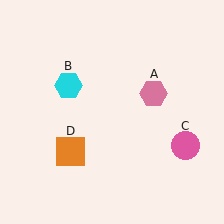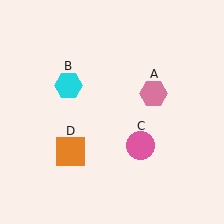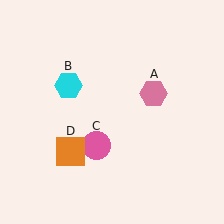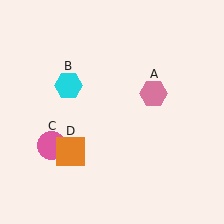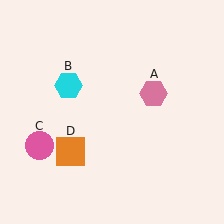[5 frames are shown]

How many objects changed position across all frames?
1 object changed position: pink circle (object C).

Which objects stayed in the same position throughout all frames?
Pink hexagon (object A) and cyan hexagon (object B) and orange square (object D) remained stationary.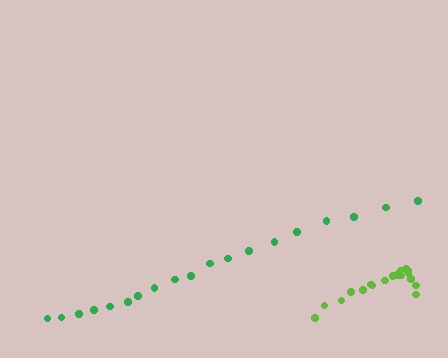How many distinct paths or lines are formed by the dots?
There are 2 distinct paths.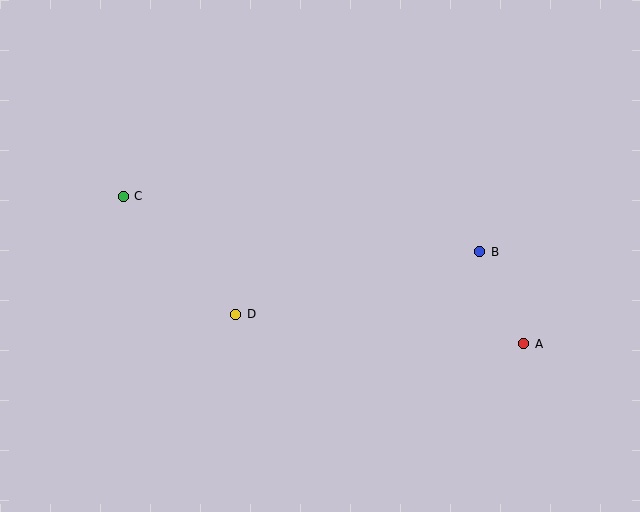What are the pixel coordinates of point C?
Point C is at (123, 196).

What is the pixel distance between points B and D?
The distance between B and D is 252 pixels.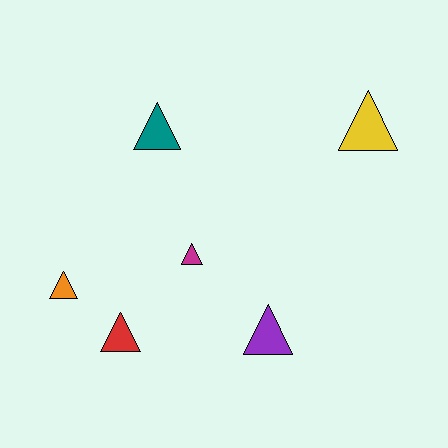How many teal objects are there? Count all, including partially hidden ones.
There is 1 teal object.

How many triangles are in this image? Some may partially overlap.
There are 6 triangles.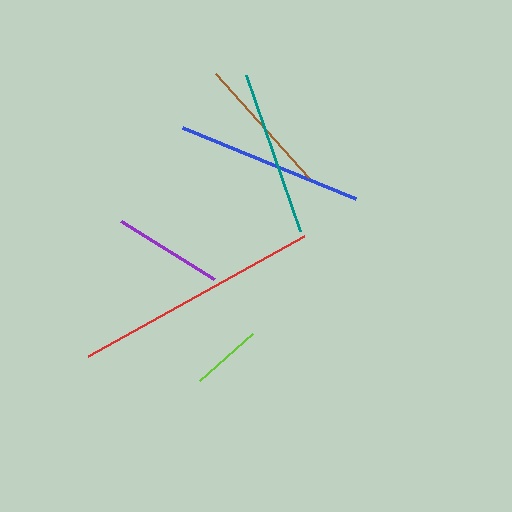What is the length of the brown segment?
The brown segment is approximately 140 pixels long.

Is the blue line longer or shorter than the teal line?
The blue line is longer than the teal line.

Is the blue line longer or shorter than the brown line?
The blue line is longer than the brown line.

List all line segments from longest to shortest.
From longest to shortest: red, blue, teal, brown, purple, lime.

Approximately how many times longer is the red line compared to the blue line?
The red line is approximately 1.3 times the length of the blue line.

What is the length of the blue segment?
The blue segment is approximately 187 pixels long.